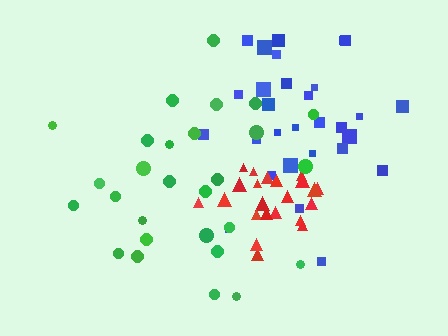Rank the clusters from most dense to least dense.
red, blue, green.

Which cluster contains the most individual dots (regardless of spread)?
Blue (29).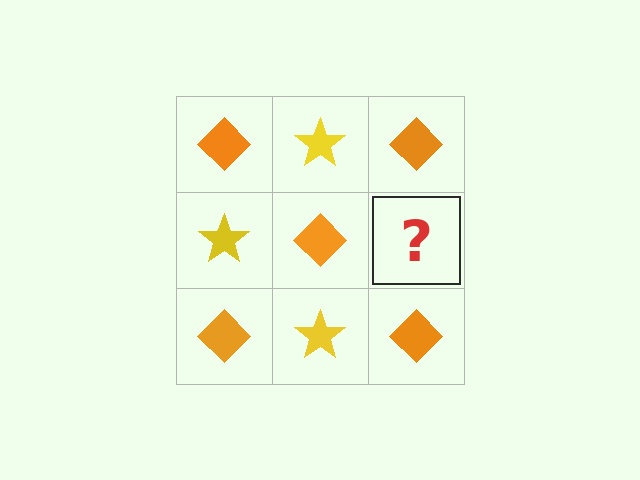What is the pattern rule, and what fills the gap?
The rule is that it alternates orange diamond and yellow star in a checkerboard pattern. The gap should be filled with a yellow star.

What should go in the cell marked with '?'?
The missing cell should contain a yellow star.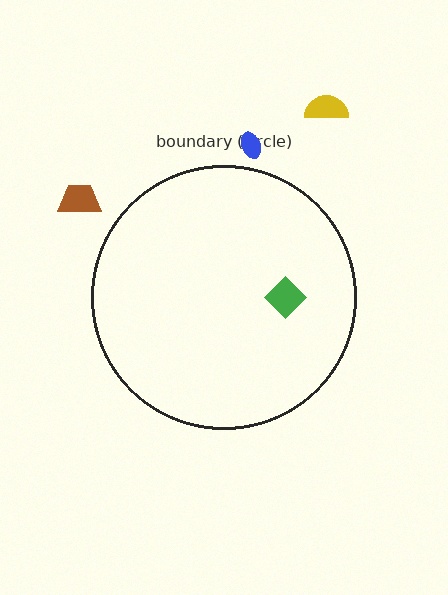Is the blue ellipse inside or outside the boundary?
Outside.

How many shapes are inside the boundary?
1 inside, 3 outside.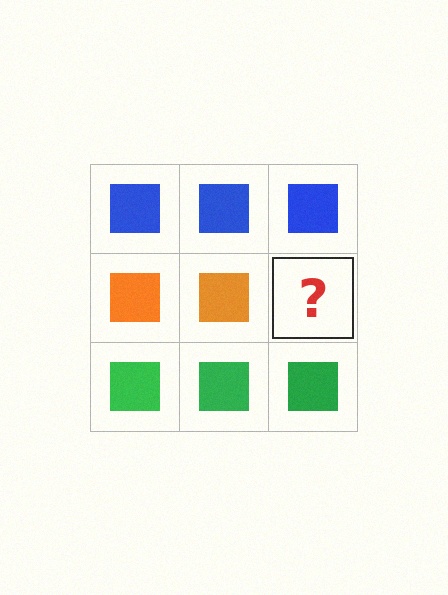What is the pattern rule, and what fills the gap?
The rule is that each row has a consistent color. The gap should be filled with an orange square.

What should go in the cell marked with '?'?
The missing cell should contain an orange square.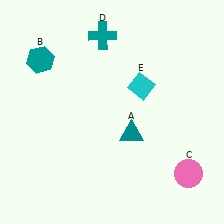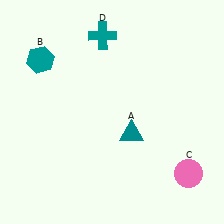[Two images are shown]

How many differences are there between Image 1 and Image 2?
There is 1 difference between the two images.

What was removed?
The cyan diamond (E) was removed in Image 2.